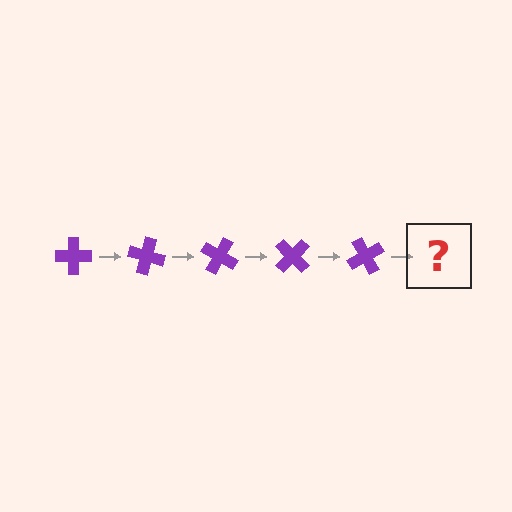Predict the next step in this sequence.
The next step is a purple cross rotated 75 degrees.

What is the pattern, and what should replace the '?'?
The pattern is that the cross rotates 15 degrees each step. The '?' should be a purple cross rotated 75 degrees.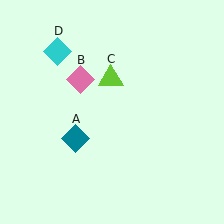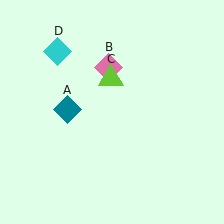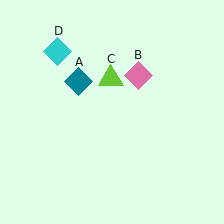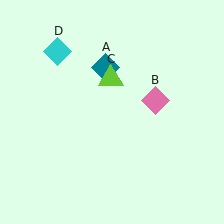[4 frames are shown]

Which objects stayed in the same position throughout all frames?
Lime triangle (object C) and cyan diamond (object D) remained stationary.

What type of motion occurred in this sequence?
The teal diamond (object A), pink diamond (object B) rotated clockwise around the center of the scene.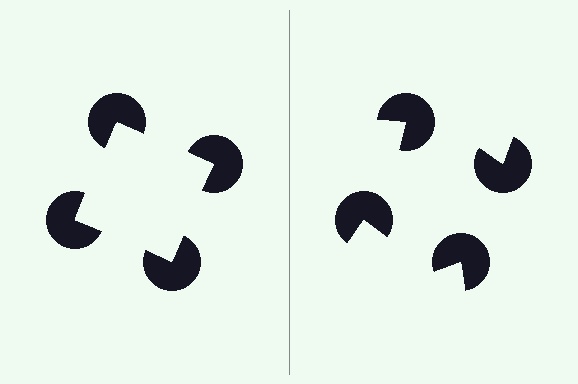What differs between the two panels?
The pac-man discs are positioned identically on both sides; only the wedge orientations differ. On the left they align to a square; on the right they are misaligned.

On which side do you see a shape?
An illusory square appears on the left side. On the right side the wedge cuts are rotated, so no coherent shape forms.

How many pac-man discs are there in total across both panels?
8 — 4 on each side.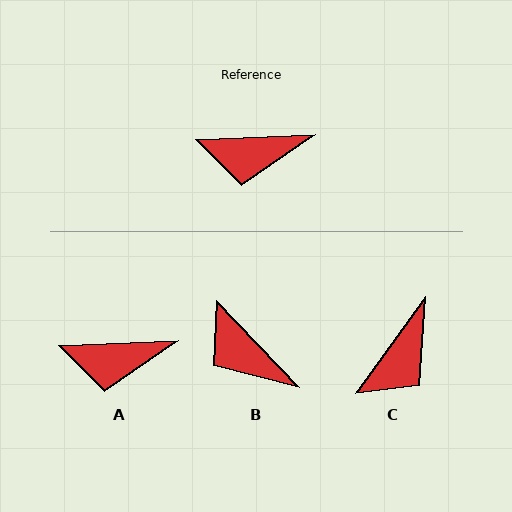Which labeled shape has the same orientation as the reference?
A.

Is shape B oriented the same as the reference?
No, it is off by about 48 degrees.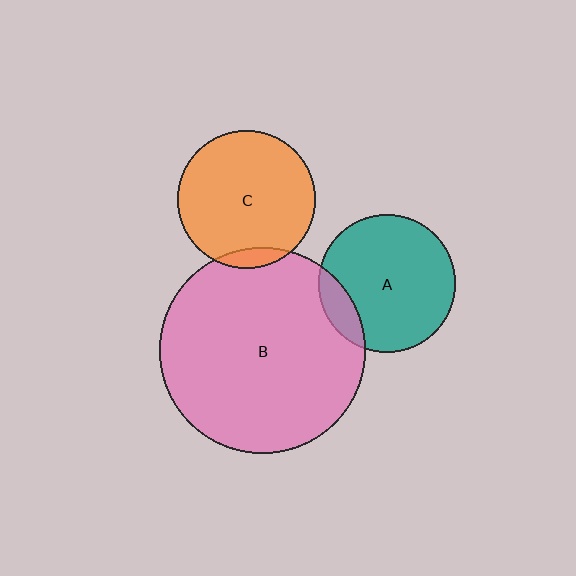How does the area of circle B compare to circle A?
Approximately 2.2 times.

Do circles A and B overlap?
Yes.